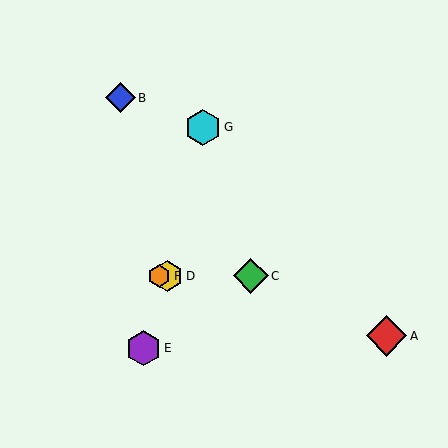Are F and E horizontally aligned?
No, F is at y≈276 and E is at y≈348.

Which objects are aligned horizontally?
Objects C, D, F are aligned horizontally.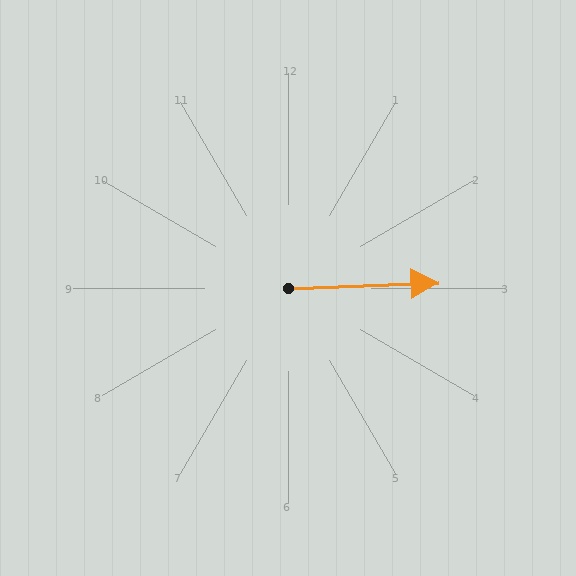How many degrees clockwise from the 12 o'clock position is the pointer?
Approximately 88 degrees.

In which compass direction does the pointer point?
East.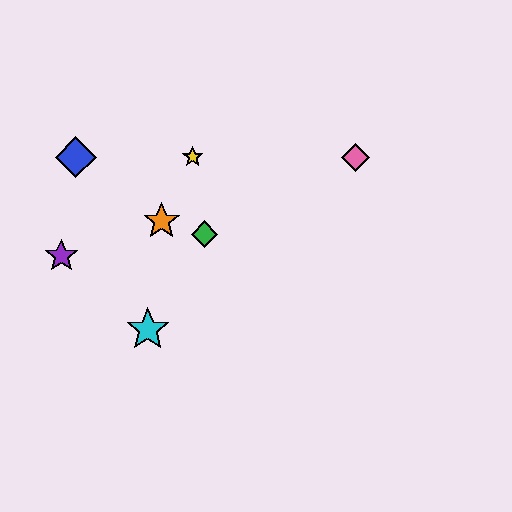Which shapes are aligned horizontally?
The red diamond, the blue diamond, the yellow star, the pink diamond are aligned horizontally.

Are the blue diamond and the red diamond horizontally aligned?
Yes, both are at y≈157.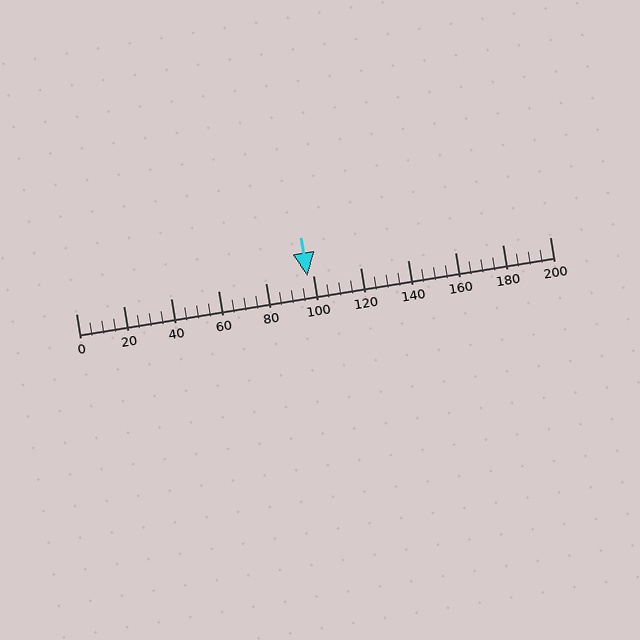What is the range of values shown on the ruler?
The ruler shows values from 0 to 200.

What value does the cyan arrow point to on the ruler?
The cyan arrow points to approximately 98.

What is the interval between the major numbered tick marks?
The major tick marks are spaced 20 units apart.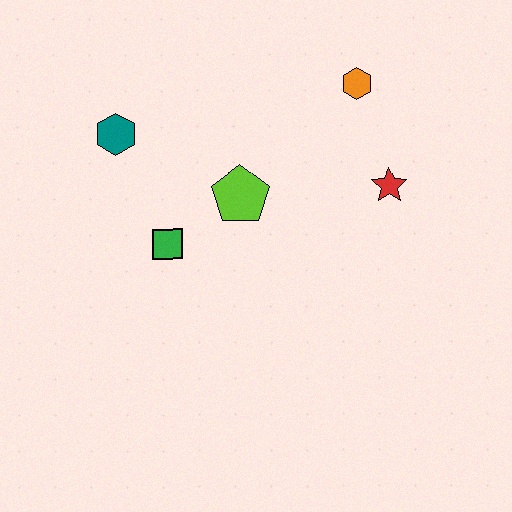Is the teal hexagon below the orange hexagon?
Yes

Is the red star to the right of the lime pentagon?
Yes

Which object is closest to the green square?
The lime pentagon is closest to the green square.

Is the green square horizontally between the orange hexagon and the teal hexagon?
Yes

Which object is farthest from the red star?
The teal hexagon is farthest from the red star.